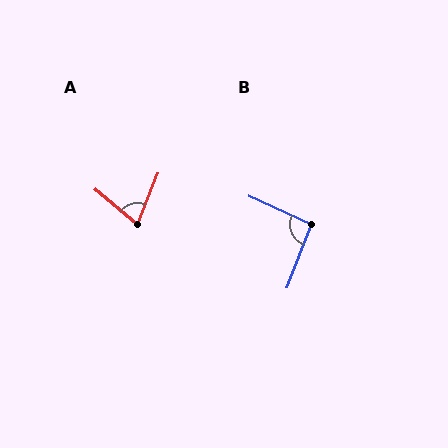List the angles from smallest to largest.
A (72°), B (94°).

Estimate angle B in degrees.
Approximately 94 degrees.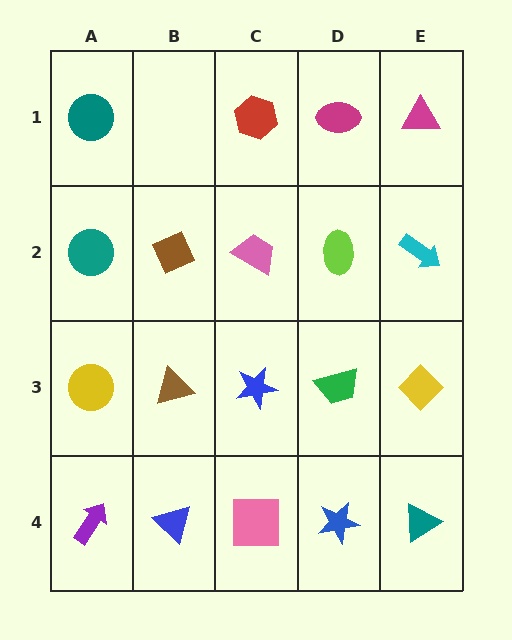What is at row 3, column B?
A brown triangle.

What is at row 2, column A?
A teal circle.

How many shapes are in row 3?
5 shapes.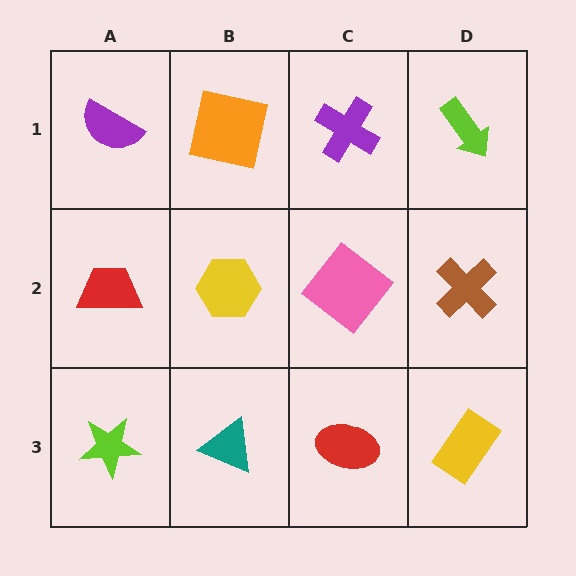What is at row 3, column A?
A lime star.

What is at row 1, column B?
An orange square.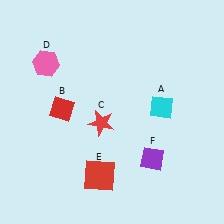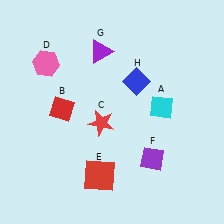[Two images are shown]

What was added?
A purple triangle (G), a blue diamond (H) were added in Image 2.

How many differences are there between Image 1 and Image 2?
There are 2 differences between the two images.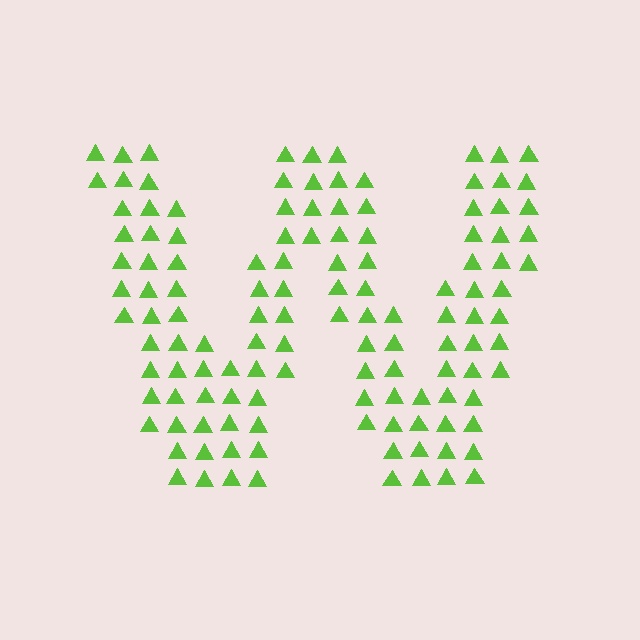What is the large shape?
The large shape is the letter W.